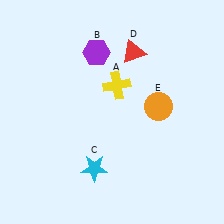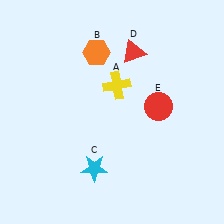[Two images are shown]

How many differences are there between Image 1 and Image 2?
There are 2 differences between the two images.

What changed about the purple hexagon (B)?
In Image 1, B is purple. In Image 2, it changed to orange.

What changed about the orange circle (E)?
In Image 1, E is orange. In Image 2, it changed to red.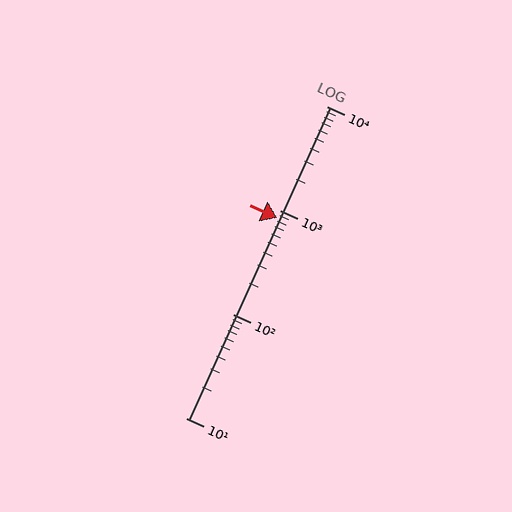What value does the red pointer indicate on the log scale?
The pointer indicates approximately 850.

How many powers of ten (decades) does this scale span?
The scale spans 3 decades, from 10 to 10000.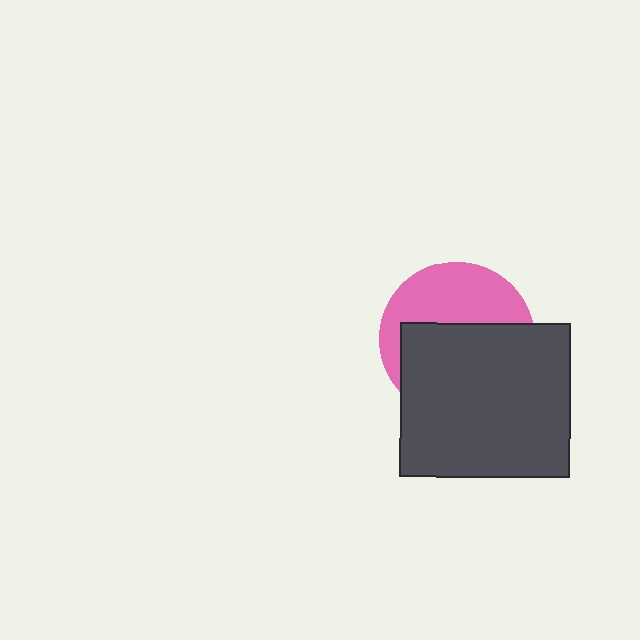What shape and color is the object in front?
The object in front is a dark gray rectangle.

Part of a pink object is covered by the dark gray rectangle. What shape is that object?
It is a circle.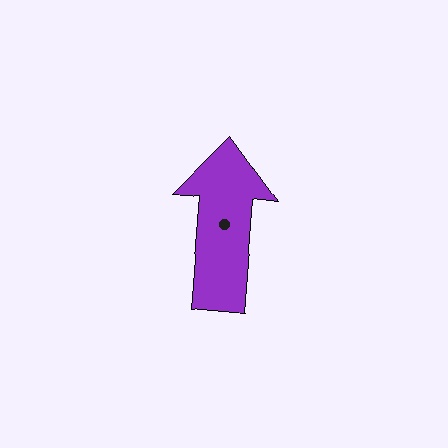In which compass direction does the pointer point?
North.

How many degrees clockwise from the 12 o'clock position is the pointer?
Approximately 5 degrees.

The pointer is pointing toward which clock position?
Roughly 12 o'clock.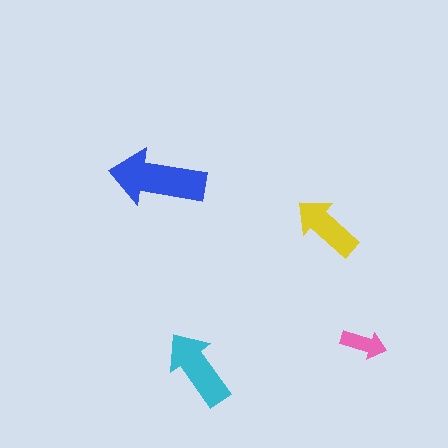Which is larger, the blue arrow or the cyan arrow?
The blue one.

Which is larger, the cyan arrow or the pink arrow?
The cyan one.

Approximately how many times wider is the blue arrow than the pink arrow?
About 2 times wider.